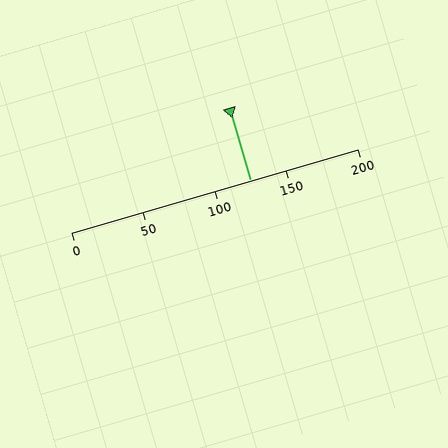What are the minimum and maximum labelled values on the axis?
The axis runs from 0 to 200.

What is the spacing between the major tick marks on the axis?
The major ticks are spaced 50 apart.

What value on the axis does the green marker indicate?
The marker indicates approximately 125.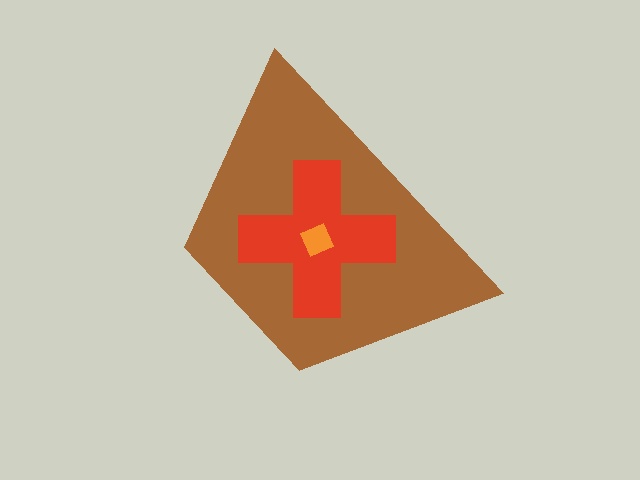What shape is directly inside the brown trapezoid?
The red cross.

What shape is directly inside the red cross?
The orange diamond.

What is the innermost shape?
The orange diamond.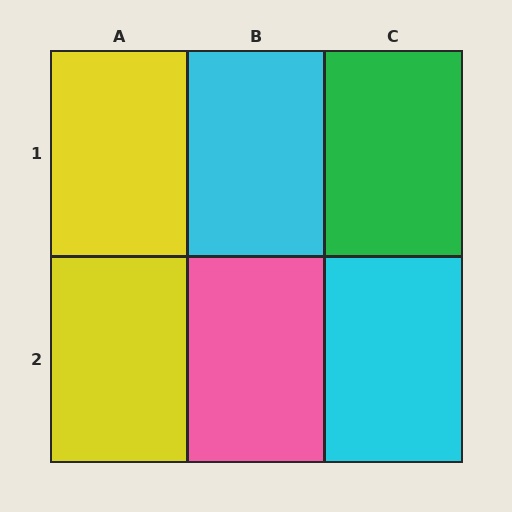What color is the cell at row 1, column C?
Green.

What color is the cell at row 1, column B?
Cyan.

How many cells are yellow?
2 cells are yellow.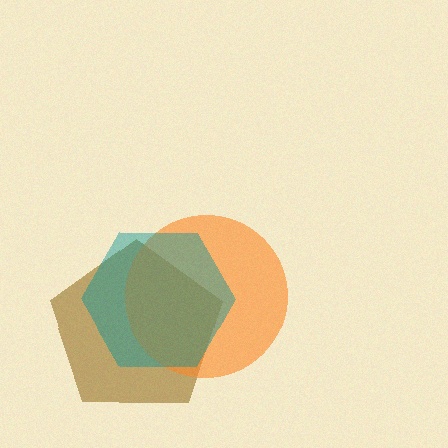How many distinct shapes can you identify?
There are 3 distinct shapes: a brown pentagon, an orange circle, a teal hexagon.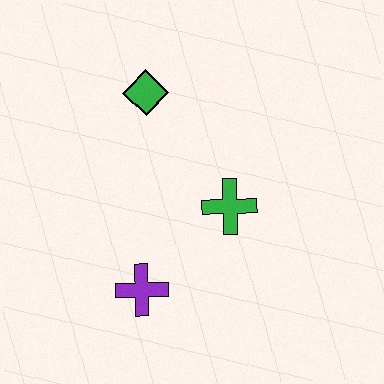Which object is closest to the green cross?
The purple cross is closest to the green cross.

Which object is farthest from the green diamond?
The purple cross is farthest from the green diamond.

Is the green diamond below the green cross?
No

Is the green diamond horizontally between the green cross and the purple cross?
Yes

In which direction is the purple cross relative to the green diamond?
The purple cross is below the green diamond.